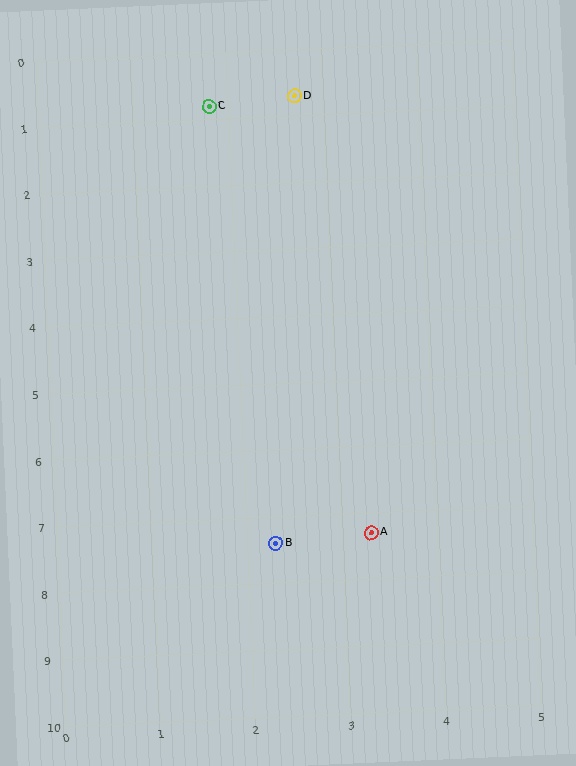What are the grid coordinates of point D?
Point D is at approximately (2.7, 0.7).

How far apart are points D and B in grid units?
Points D and B are about 6.7 grid units apart.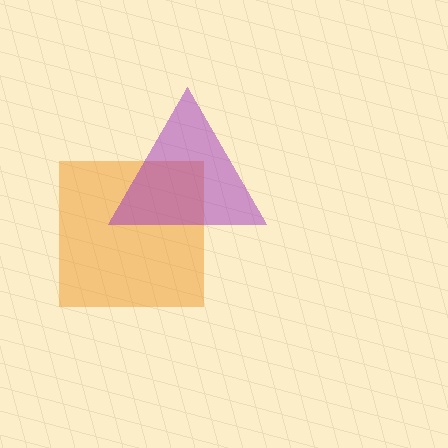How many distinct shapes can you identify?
There are 2 distinct shapes: an orange square, a purple triangle.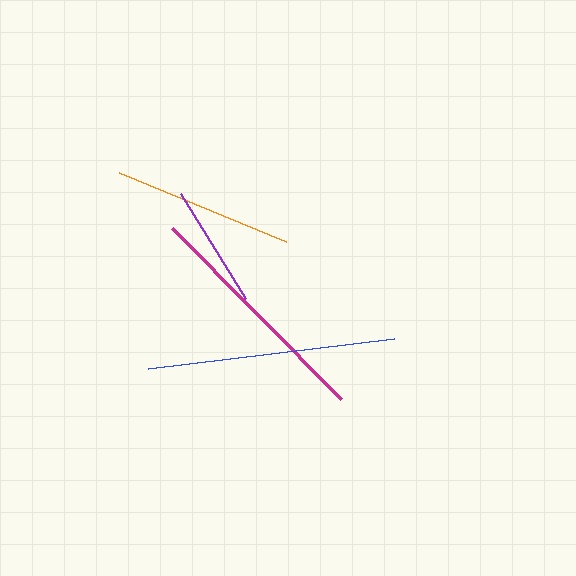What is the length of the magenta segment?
The magenta segment is approximately 240 pixels long.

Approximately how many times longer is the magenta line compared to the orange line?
The magenta line is approximately 1.3 times the length of the orange line.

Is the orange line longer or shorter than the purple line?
The orange line is longer than the purple line.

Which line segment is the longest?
The blue line is the longest at approximately 247 pixels.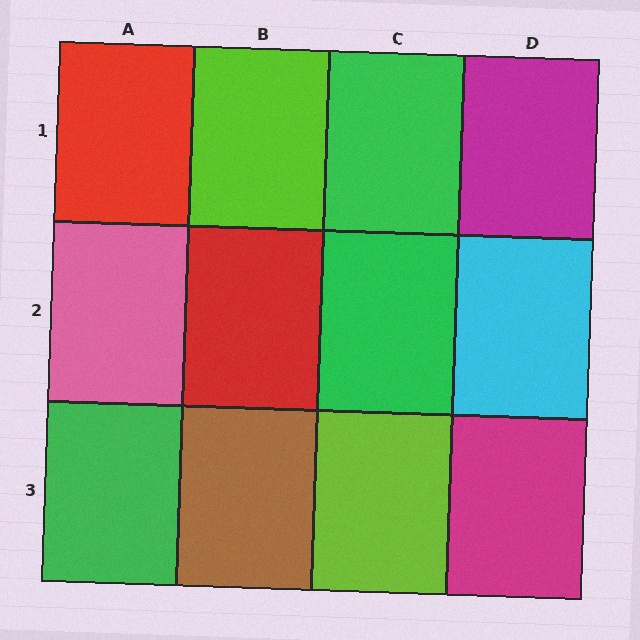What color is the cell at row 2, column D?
Cyan.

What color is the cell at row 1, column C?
Green.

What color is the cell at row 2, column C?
Green.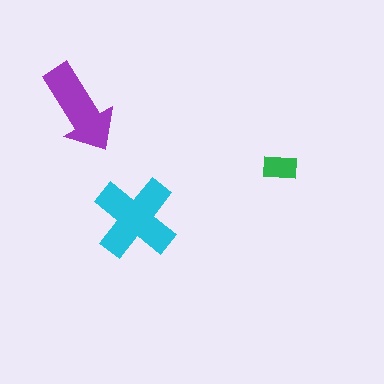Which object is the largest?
The cyan cross.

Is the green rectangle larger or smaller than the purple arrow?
Smaller.